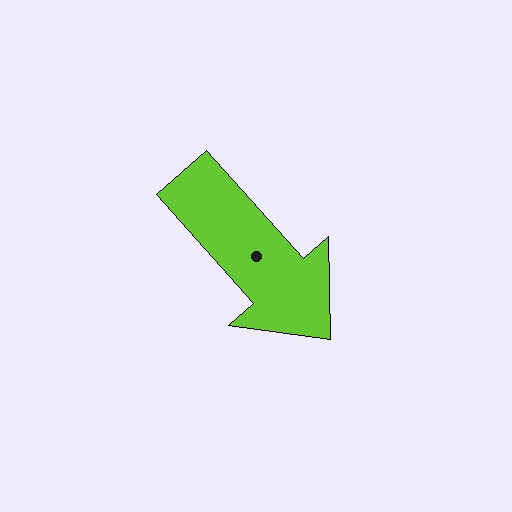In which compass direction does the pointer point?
Southeast.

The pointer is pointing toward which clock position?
Roughly 5 o'clock.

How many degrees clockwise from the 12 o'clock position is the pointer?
Approximately 138 degrees.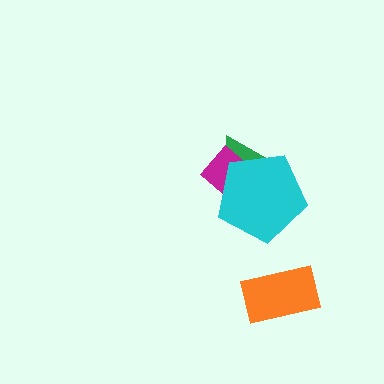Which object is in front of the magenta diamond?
The cyan pentagon is in front of the magenta diamond.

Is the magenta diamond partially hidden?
Yes, it is partially covered by another shape.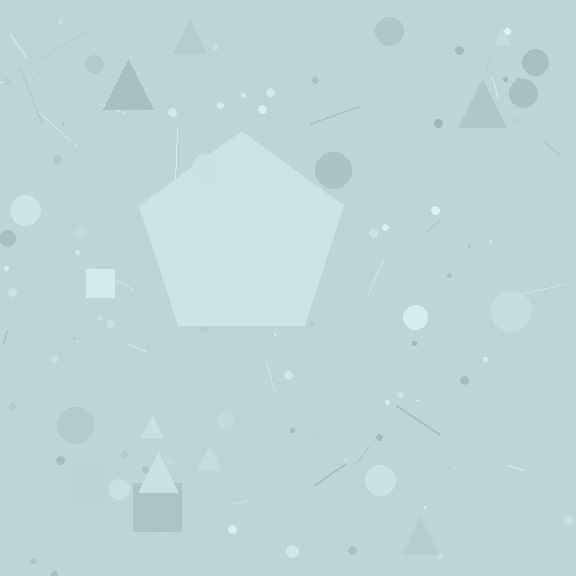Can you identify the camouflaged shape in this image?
The camouflaged shape is a pentagon.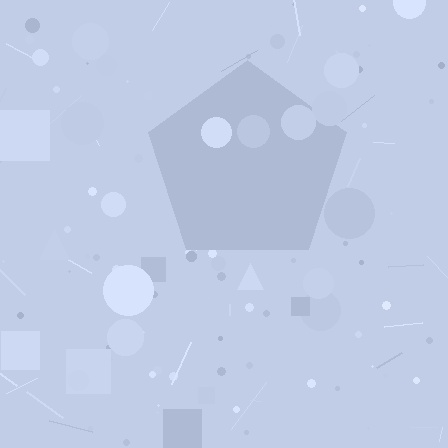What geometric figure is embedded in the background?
A pentagon is embedded in the background.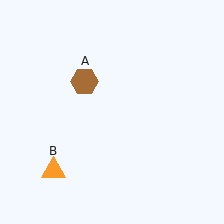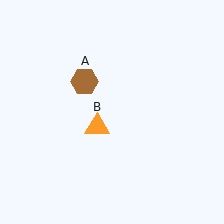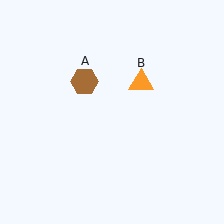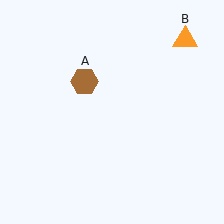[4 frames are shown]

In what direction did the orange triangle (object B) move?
The orange triangle (object B) moved up and to the right.